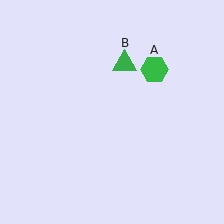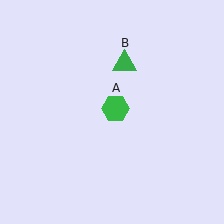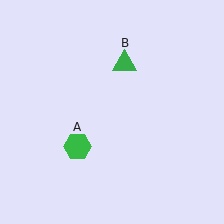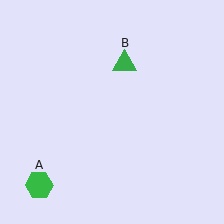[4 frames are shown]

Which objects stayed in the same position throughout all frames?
Green triangle (object B) remained stationary.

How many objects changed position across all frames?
1 object changed position: green hexagon (object A).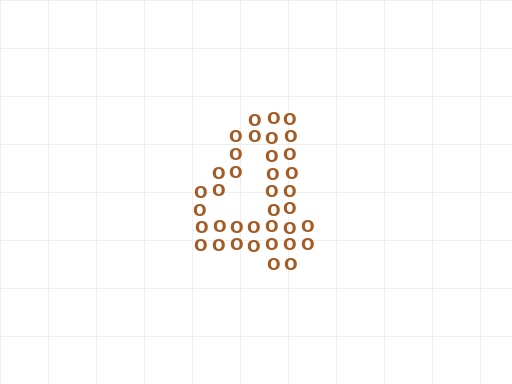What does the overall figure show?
The overall figure shows the digit 4.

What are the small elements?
The small elements are letter O's.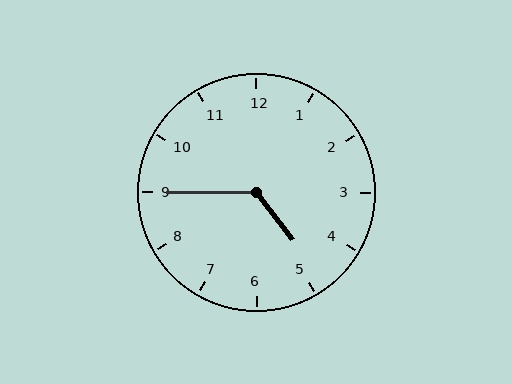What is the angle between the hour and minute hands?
Approximately 128 degrees.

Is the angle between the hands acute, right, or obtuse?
It is obtuse.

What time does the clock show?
4:45.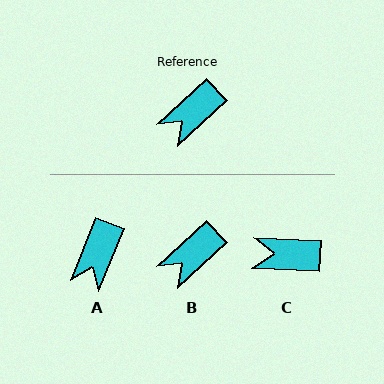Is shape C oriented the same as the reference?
No, it is off by about 45 degrees.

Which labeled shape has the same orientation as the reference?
B.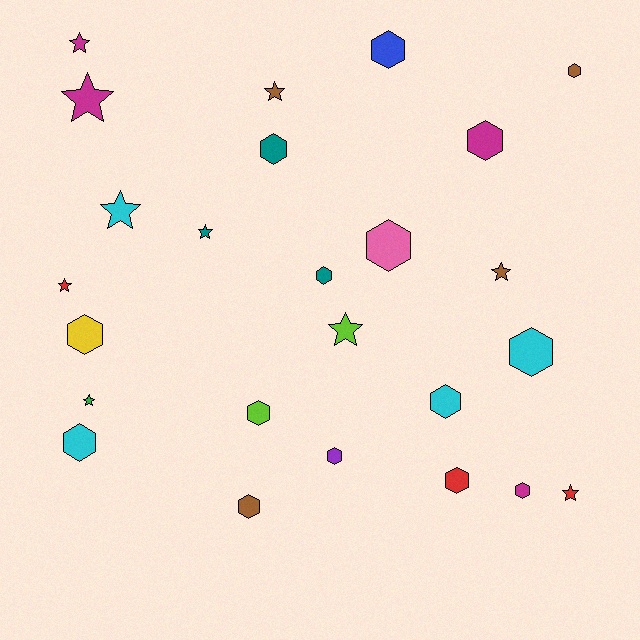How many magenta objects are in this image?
There are 4 magenta objects.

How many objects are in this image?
There are 25 objects.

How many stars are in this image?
There are 10 stars.